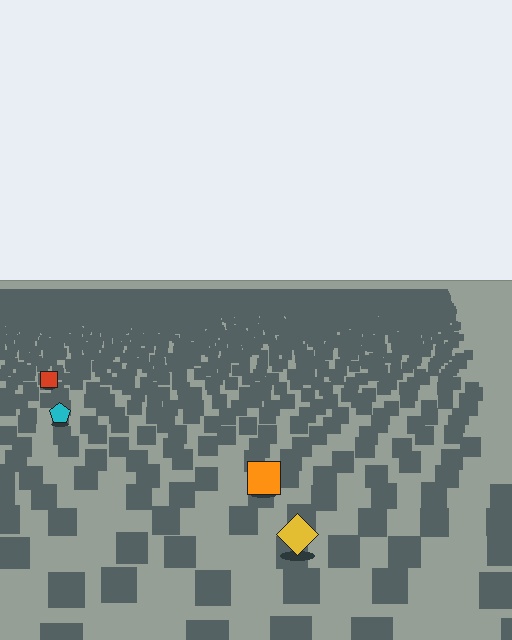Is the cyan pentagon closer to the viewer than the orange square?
No. The orange square is closer — you can tell from the texture gradient: the ground texture is coarser near it.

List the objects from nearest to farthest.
From nearest to farthest: the yellow diamond, the orange square, the cyan pentagon, the red square.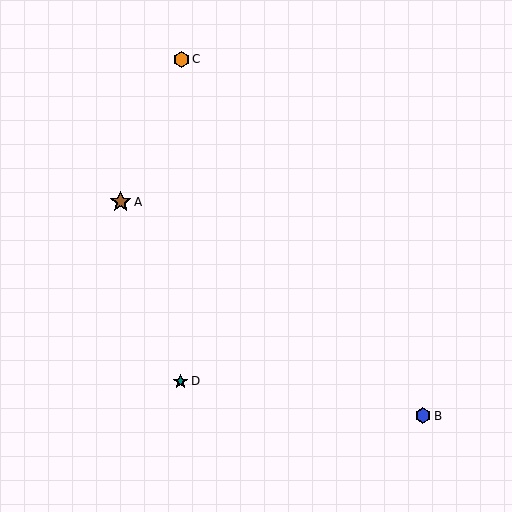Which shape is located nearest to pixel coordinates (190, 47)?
The orange hexagon (labeled C) at (181, 59) is nearest to that location.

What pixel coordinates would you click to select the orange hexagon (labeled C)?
Click at (181, 59) to select the orange hexagon C.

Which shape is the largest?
The brown star (labeled A) is the largest.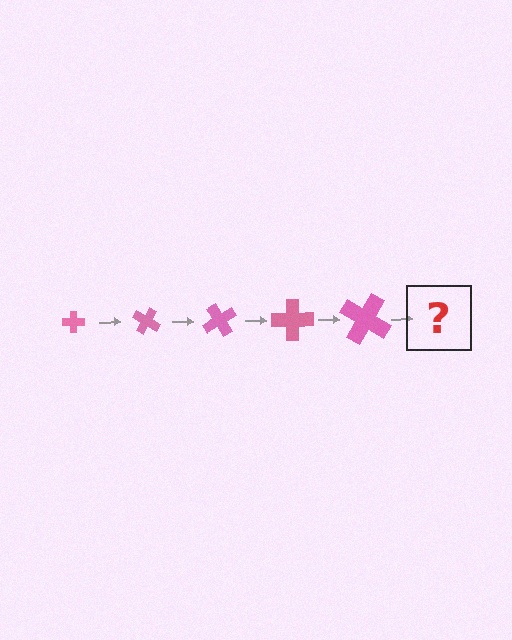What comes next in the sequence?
The next element should be a cross, larger than the previous one and rotated 150 degrees from the start.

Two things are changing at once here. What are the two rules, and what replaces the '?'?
The two rules are that the cross grows larger each step and it rotates 30 degrees each step. The '?' should be a cross, larger than the previous one and rotated 150 degrees from the start.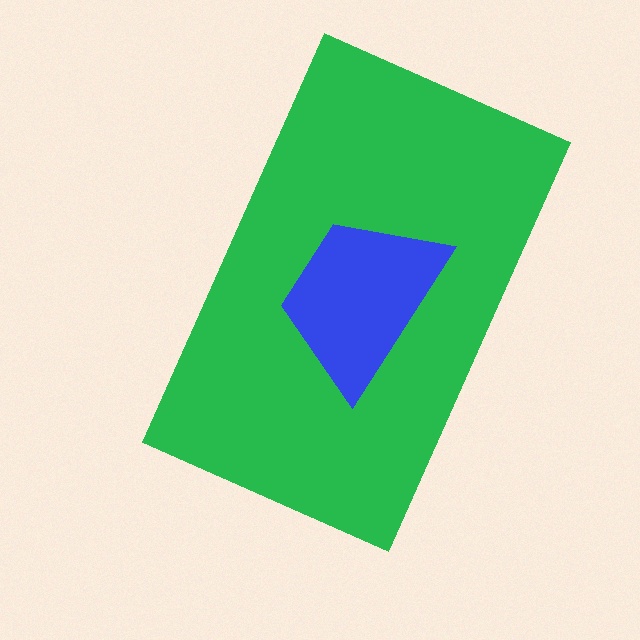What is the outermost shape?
The green rectangle.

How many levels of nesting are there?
2.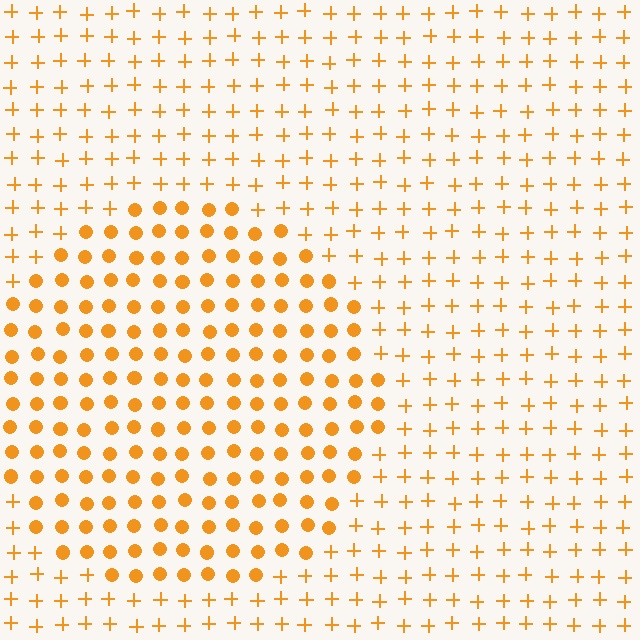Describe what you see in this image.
The image is filled with small orange elements arranged in a uniform grid. A circle-shaped region contains circles, while the surrounding area contains plus signs. The boundary is defined purely by the change in element shape.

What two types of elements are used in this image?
The image uses circles inside the circle region and plus signs outside it.